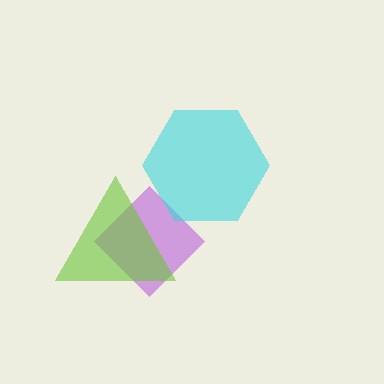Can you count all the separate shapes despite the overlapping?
Yes, there are 3 separate shapes.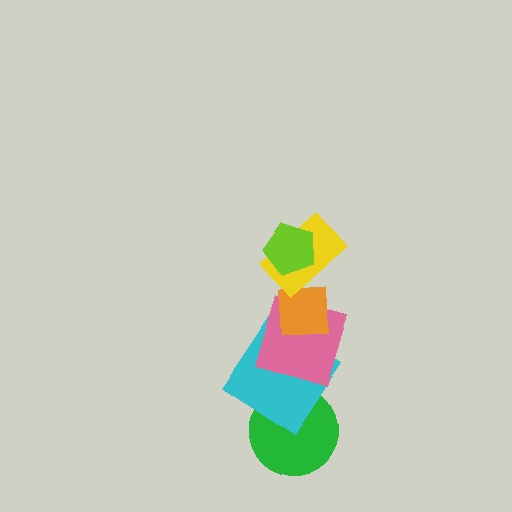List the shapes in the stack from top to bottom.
From top to bottom: the lime pentagon, the yellow rectangle, the orange square, the pink square, the cyan diamond, the green circle.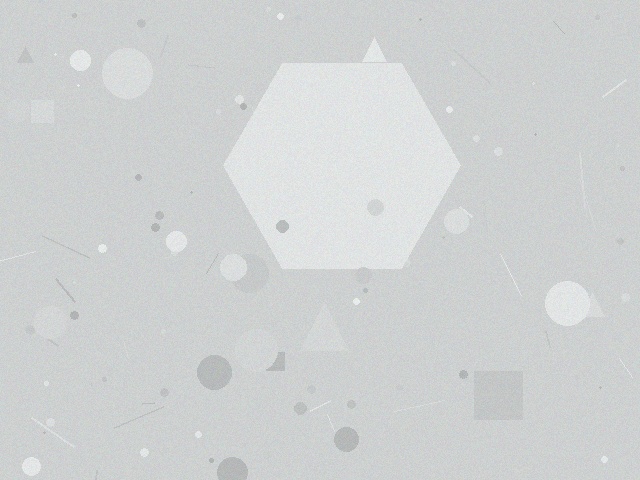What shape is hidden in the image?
A hexagon is hidden in the image.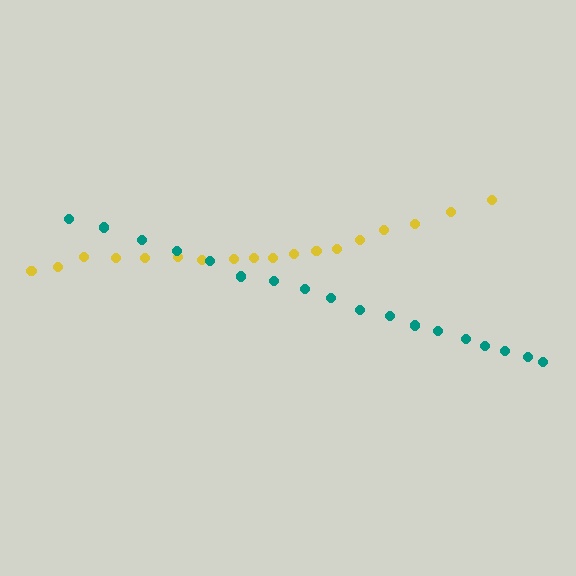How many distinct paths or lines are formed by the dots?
There are 2 distinct paths.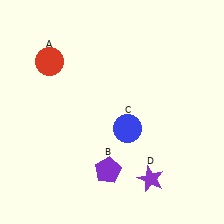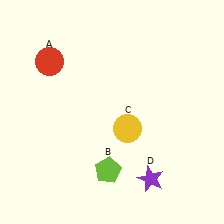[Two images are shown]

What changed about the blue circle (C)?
In Image 1, C is blue. In Image 2, it changed to yellow.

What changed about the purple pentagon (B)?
In Image 1, B is purple. In Image 2, it changed to lime.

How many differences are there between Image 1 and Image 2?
There are 2 differences between the two images.